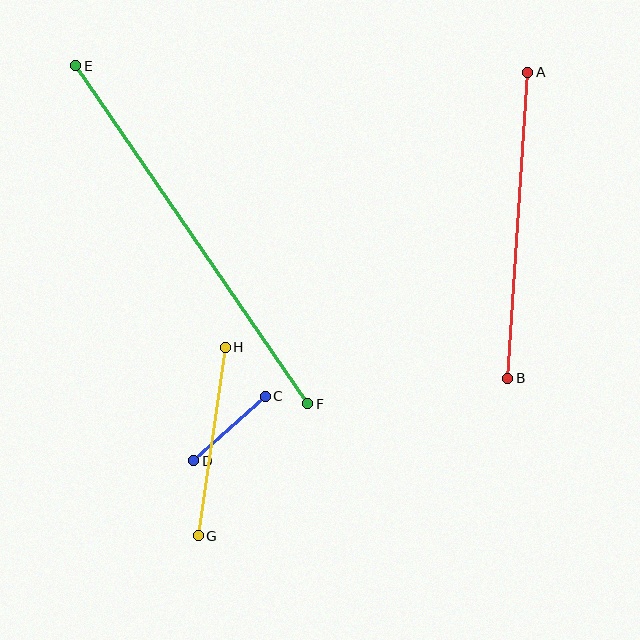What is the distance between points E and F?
The distance is approximately 410 pixels.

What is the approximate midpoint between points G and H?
The midpoint is at approximately (212, 442) pixels.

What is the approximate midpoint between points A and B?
The midpoint is at approximately (518, 225) pixels.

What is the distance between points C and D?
The distance is approximately 96 pixels.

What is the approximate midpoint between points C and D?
The midpoint is at approximately (230, 428) pixels.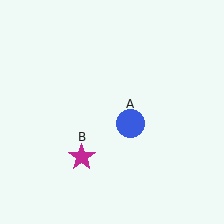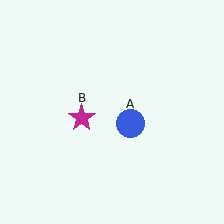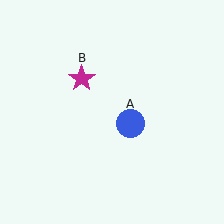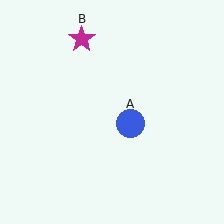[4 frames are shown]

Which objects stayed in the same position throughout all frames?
Blue circle (object A) remained stationary.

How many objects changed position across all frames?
1 object changed position: magenta star (object B).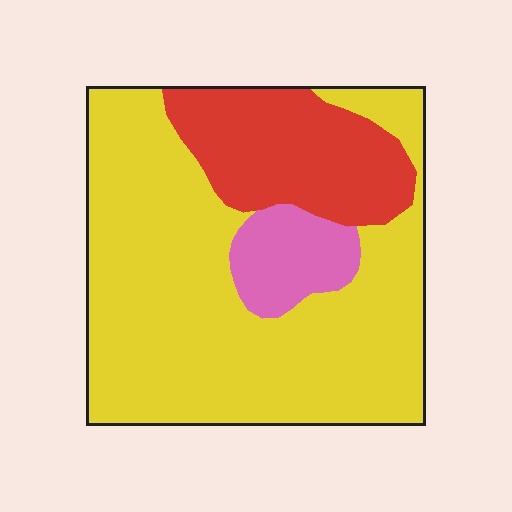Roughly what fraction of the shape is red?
Red covers about 20% of the shape.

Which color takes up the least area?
Pink, at roughly 10%.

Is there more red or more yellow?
Yellow.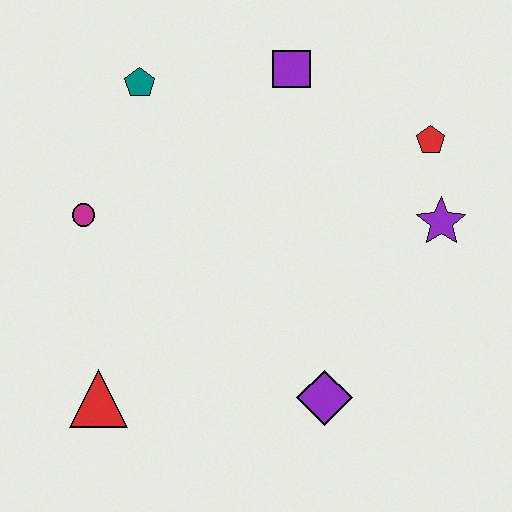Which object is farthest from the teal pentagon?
The purple diamond is farthest from the teal pentagon.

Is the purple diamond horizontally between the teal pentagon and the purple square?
No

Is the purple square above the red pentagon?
Yes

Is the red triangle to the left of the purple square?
Yes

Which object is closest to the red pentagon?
The purple star is closest to the red pentagon.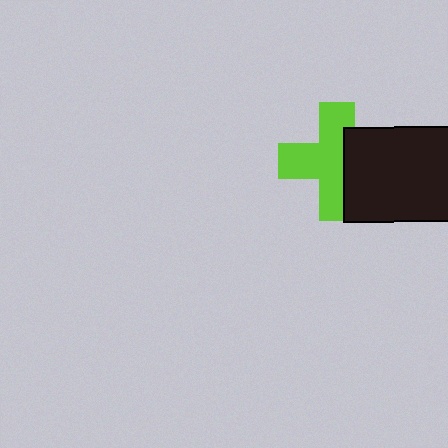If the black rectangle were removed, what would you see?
You would see the complete lime cross.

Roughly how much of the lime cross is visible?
About half of it is visible (roughly 65%).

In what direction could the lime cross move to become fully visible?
The lime cross could move left. That would shift it out from behind the black rectangle entirely.